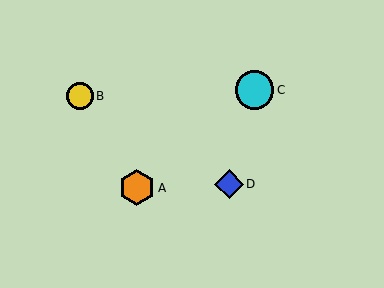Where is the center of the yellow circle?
The center of the yellow circle is at (80, 96).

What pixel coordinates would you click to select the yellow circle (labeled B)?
Click at (80, 96) to select the yellow circle B.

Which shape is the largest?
The cyan circle (labeled C) is the largest.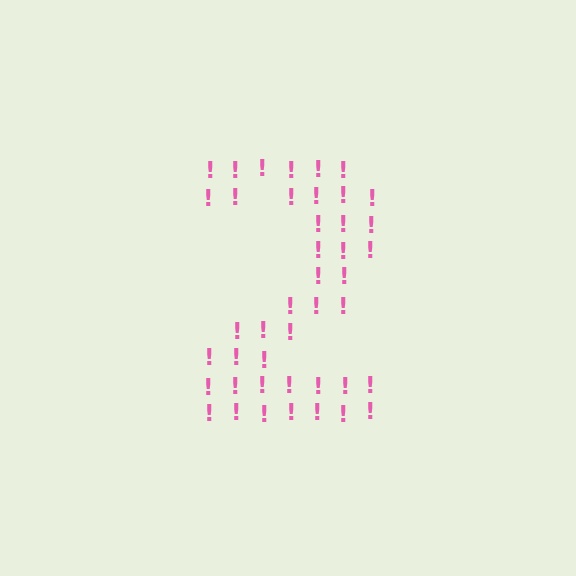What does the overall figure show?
The overall figure shows the digit 2.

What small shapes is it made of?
It is made of small exclamation marks.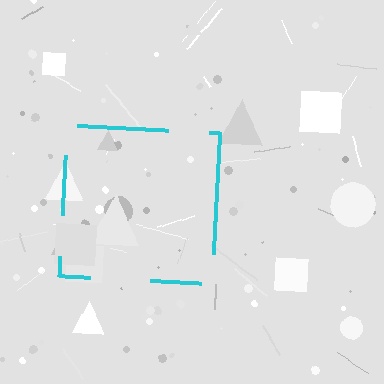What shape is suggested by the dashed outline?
The dashed outline suggests a square.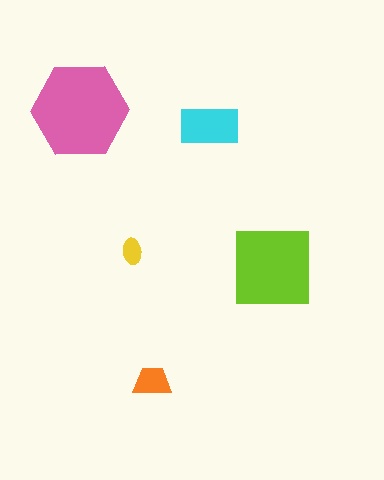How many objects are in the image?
There are 5 objects in the image.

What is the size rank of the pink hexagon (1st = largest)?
1st.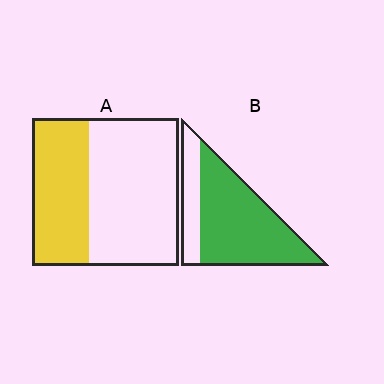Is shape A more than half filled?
No.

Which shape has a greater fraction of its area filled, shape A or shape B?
Shape B.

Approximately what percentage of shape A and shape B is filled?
A is approximately 40% and B is approximately 75%.